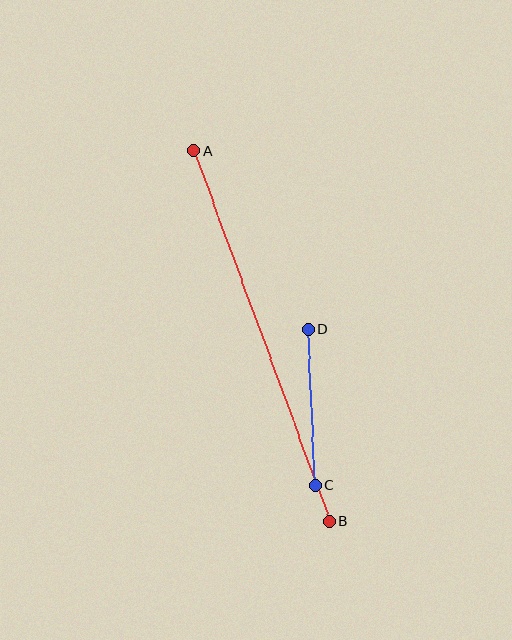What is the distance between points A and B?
The distance is approximately 394 pixels.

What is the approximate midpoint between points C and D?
The midpoint is at approximately (312, 407) pixels.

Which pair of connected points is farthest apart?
Points A and B are farthest apart.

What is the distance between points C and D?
The distance is approximately 156 pixels.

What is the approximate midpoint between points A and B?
The midpoint is at approximately (262, 336) pixels.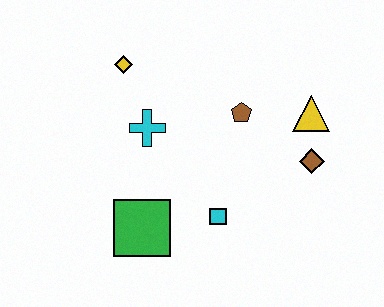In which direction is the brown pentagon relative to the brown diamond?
The brown pentagon is to the left of the brown diamond.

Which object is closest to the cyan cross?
The yellow diamond is closest to the cyan cross.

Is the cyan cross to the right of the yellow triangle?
No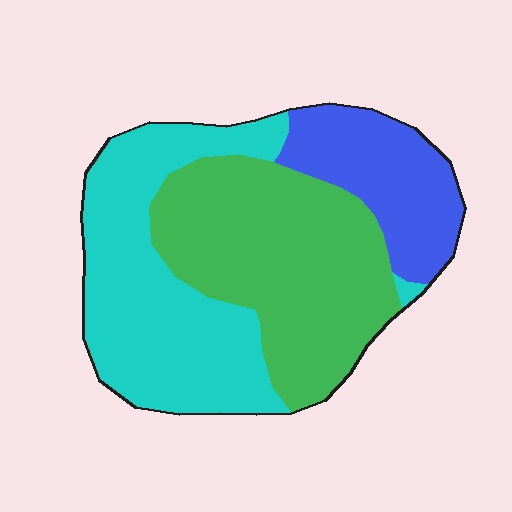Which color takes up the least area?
Blue, at roughly 20%.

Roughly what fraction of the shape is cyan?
Cyan takes up between a quarter and a half of the shape.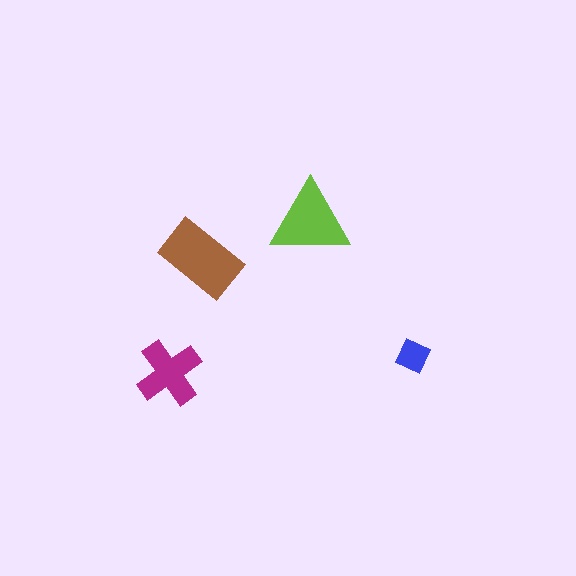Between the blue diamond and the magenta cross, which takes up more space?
The magenta cross.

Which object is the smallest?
The blue diamond.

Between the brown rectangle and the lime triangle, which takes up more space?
The brown rectangle.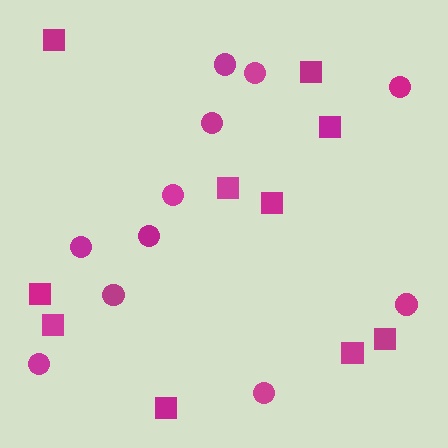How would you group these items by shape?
There are 2 groups: one group of circles (11) and one group of squares (10).